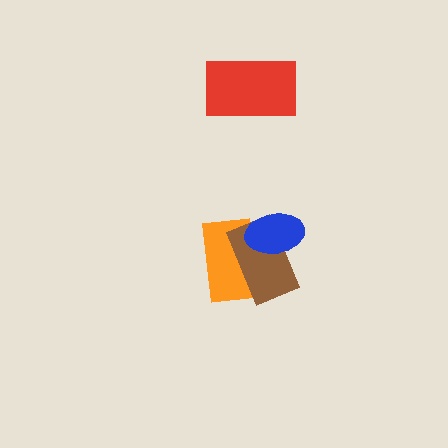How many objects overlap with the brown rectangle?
2 objects overlap with the brown rectangle.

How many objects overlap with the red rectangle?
0 objects overlap with the red rectangle.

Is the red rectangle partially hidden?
No, no other shape covers it.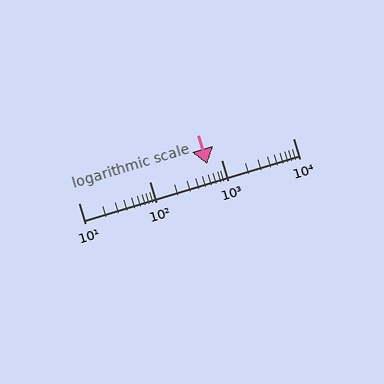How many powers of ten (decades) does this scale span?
The scale spans 3 decades, from 10 to 10000.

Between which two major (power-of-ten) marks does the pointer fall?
The pointer is between 100 and 1000.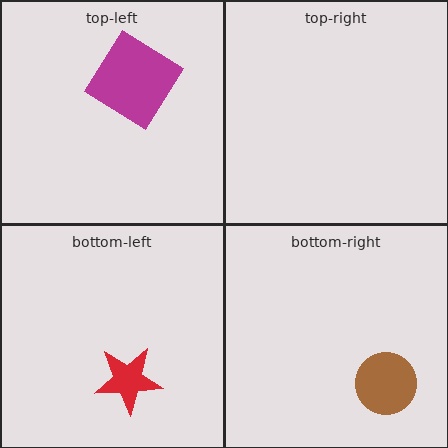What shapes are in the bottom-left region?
The red star.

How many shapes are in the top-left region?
1.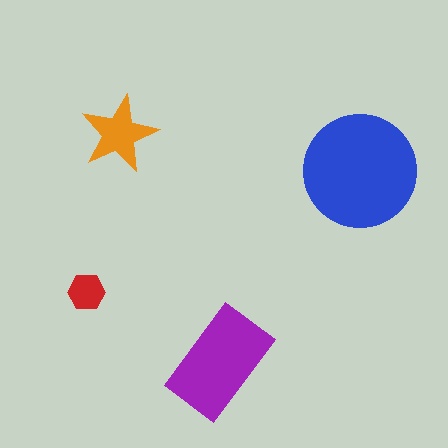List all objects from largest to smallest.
The blue circle, the purple rectangle, the orange star, the red hexagon.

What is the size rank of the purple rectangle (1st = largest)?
2nd.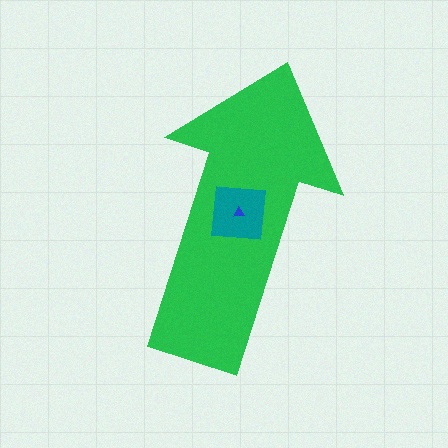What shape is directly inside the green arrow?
The teal square.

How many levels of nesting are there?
3.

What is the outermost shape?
The green arrow.